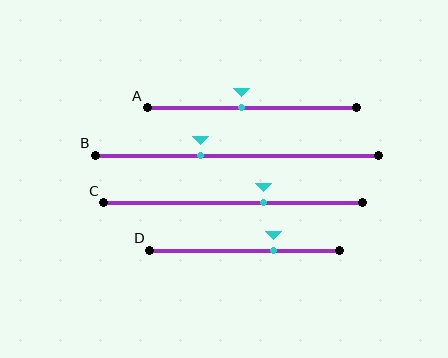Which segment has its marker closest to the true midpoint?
Segment A has its marker closest to the true midpoint.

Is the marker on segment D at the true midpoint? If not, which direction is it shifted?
No, the marker on segment D is shifted to the right by about 15% of the segment length.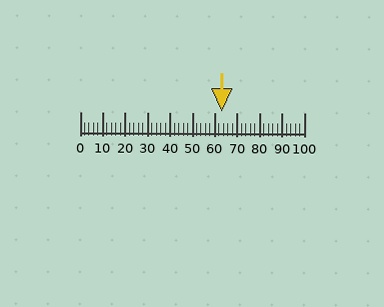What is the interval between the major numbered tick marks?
The major tick marks are spaced 10 units apart.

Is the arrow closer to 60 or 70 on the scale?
The arrow is closer to 60.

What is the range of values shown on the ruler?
The ruler shows values from 0 to 100.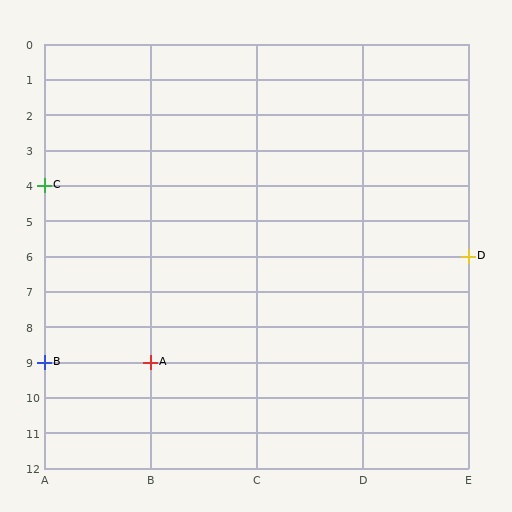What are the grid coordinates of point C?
Point C is at grid coordinates (A, 4).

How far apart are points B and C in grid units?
Points B and C are 5 rows apart.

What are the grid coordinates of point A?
Point A is at grid coordinates (B, 9).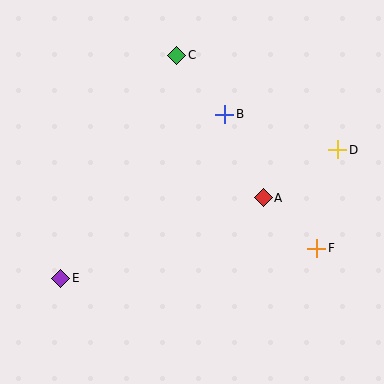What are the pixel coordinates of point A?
Point A is at (263, 198).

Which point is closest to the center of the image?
Point A at (263, 198) is closest to the center.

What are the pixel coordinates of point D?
Point D is at (338, 150).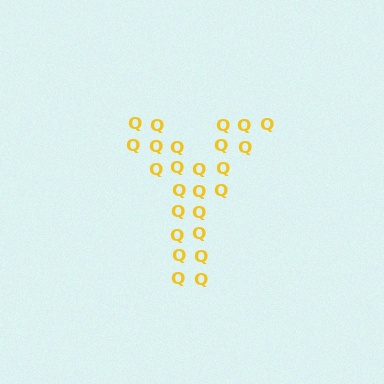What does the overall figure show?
The overall figure shows the letter Y.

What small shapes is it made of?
It is made of small letter Q's.